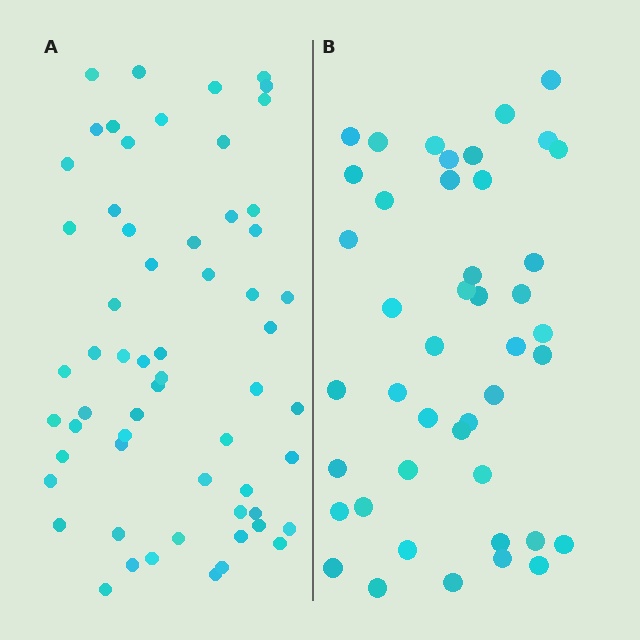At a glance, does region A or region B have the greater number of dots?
Region A (the left region) has more dots.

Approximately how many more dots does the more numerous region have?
Region A has approximately 15 more dots than region B.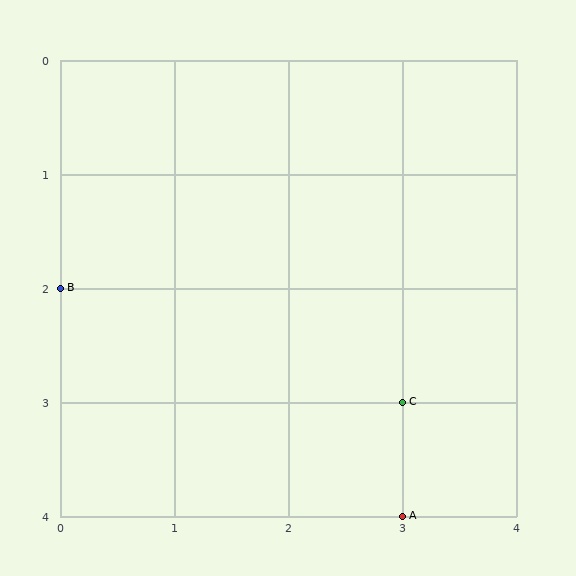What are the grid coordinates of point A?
Point A is at grid coordinates (3, 4).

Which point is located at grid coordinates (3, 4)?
Point A is at (3, 4).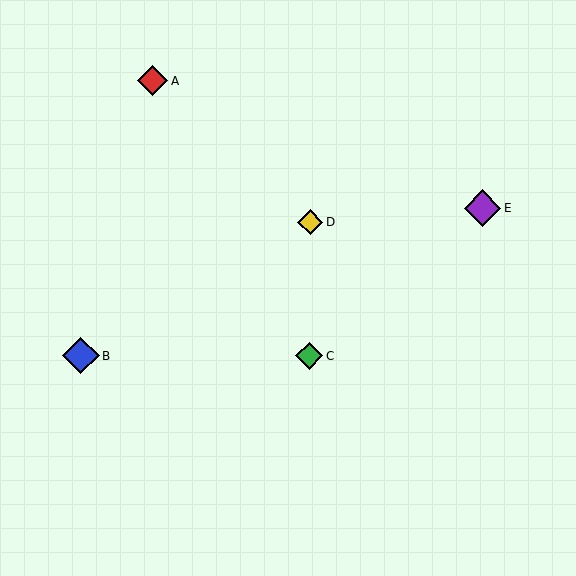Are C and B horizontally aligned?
Yes, both are at y≈356.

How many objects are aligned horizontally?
2 objects (B, C) are aligned horizontally.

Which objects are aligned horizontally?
Objects B, C are aligned horizontally.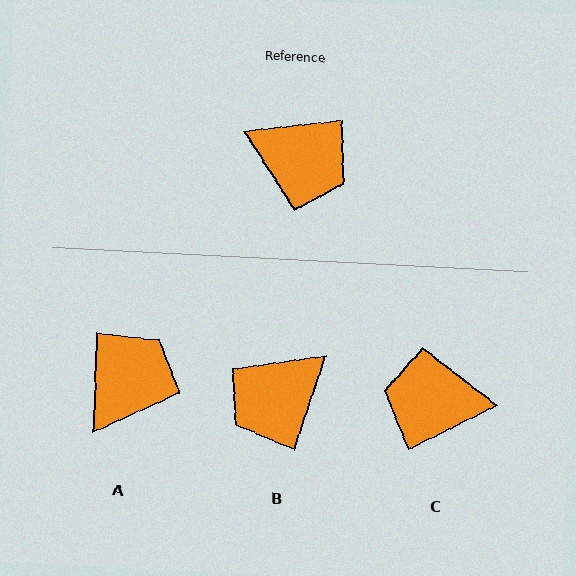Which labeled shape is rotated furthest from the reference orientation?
C, about 160 degrees away.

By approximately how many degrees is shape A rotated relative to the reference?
Approximately 82 degrees counter-clockwise.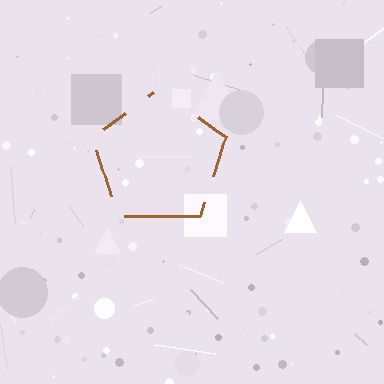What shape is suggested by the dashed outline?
The dashed outline suggests a pentagon.